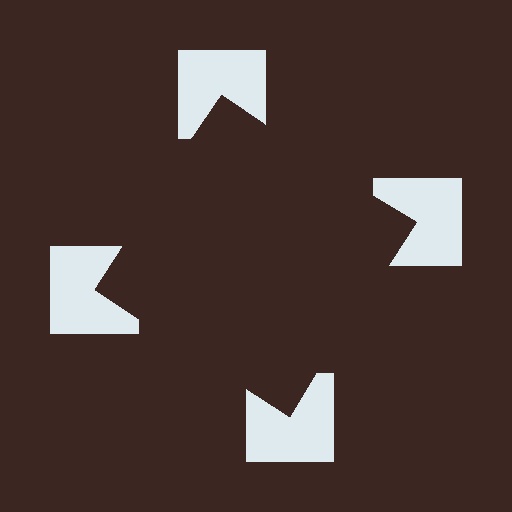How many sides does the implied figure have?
4 sides.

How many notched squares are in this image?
There are 4 — one at each vertex of the illusory square.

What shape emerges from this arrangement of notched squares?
An illusory square — its edges are inferred from the aligned wedge cuts in the notched squares, not physically drawn.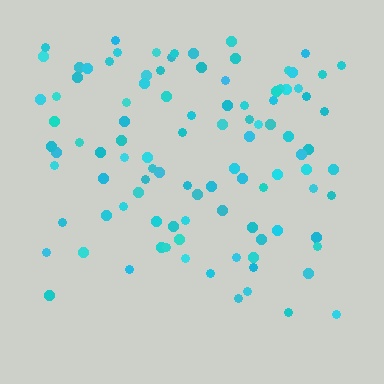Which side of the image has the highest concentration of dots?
The top.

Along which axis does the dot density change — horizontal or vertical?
Vertical.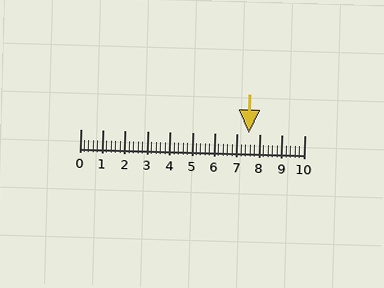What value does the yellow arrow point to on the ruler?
The yellow arrow points to approximately 7.5.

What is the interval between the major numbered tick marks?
The major tick marks are spaced 1 units apart.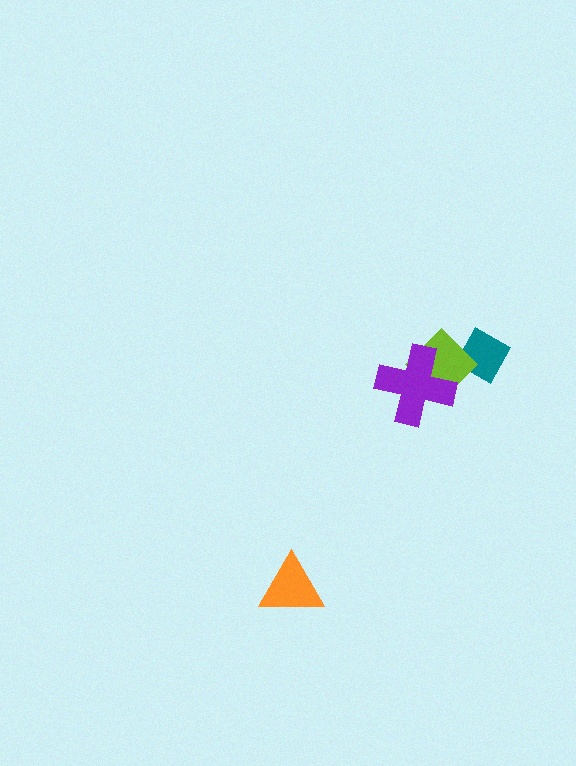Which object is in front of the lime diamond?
The purple cross is in front of the lime diamond.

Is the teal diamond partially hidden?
Yes, it is partially covered by another shape.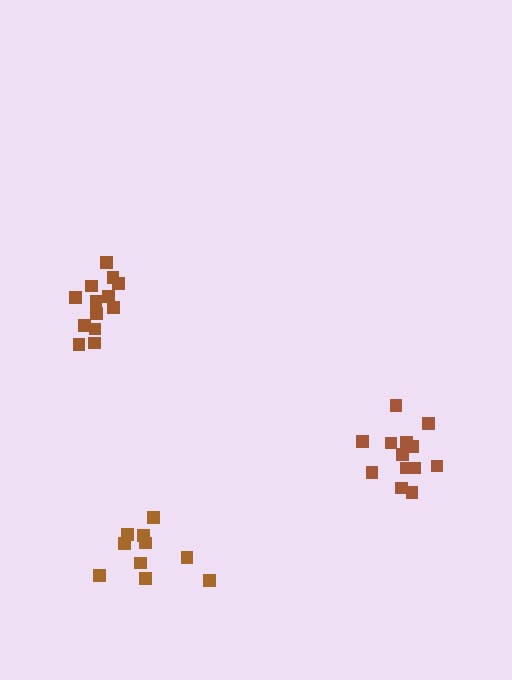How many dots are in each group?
Group 1: 13 dots, Group 2: 10 dots, Group 3: 13 dots (36 total).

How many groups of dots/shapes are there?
There are 3 groups.